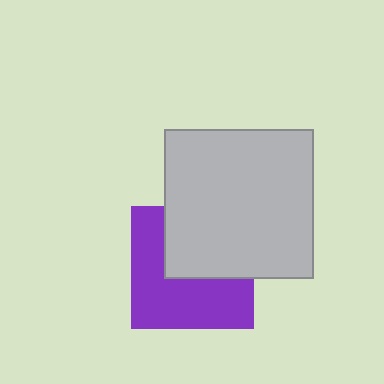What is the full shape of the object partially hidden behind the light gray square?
The partially hidden object is a purple square.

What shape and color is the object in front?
The object in front is a light gray square.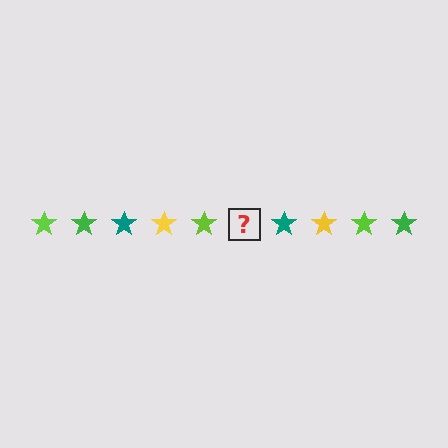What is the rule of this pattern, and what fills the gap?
The rule is that the pattern cycles through lime, green, teal, yellow stars. The gap should be filled with a green star.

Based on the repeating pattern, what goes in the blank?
The blank should be a green star.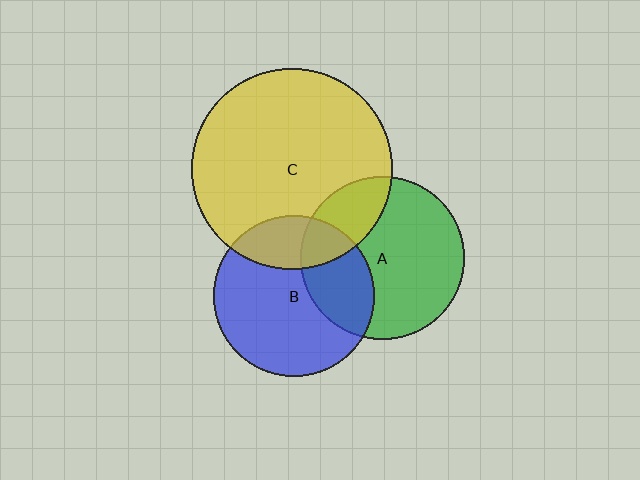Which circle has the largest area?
Circle C (yellow).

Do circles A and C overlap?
Yes.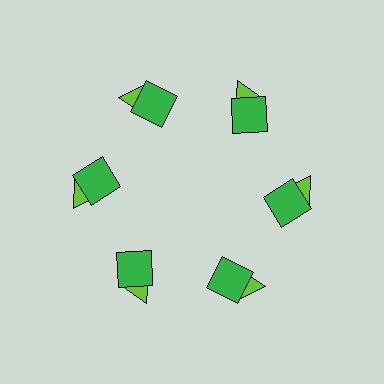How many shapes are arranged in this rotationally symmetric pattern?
There are 12 shapes, arranged in 6 groups of 2.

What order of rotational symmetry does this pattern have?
This pattern has 6-fold rotational symmetry.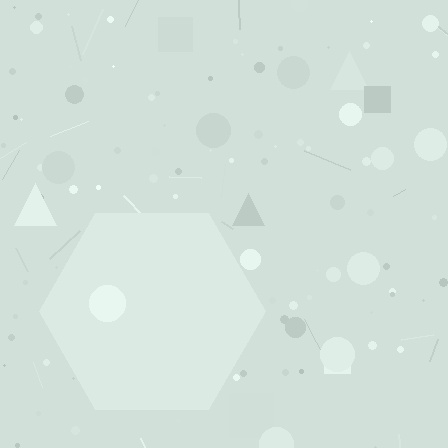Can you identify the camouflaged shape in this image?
The camouflaged shape is a hexagon.